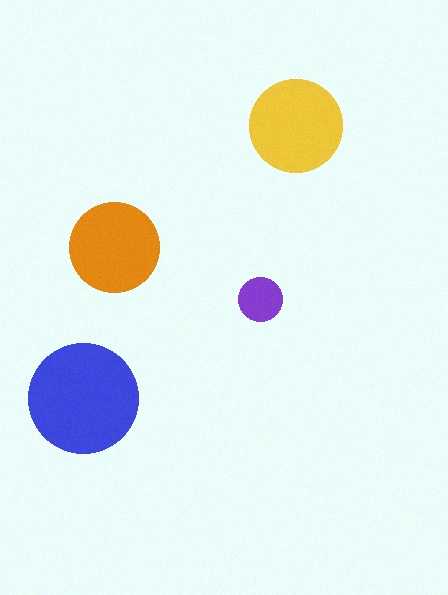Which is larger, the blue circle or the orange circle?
The blue one.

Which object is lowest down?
The blue circle is bottommost.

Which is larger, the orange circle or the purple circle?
The orange one.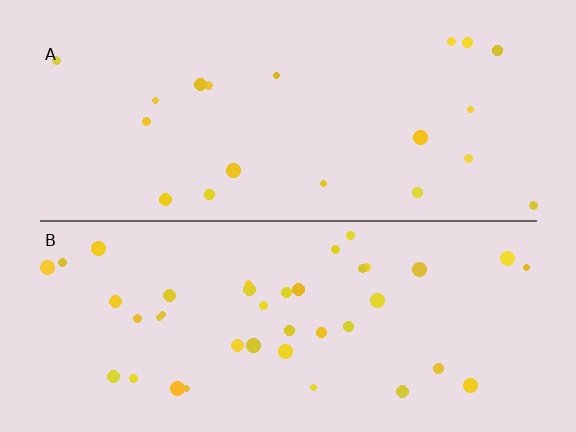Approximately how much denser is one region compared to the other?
Approximately 2.1× — region B over region A.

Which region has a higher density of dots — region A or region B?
B (the bottom).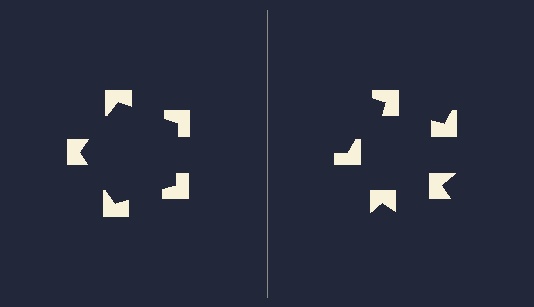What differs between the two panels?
The notched squares are positioned identically on both sides; only the wedge orientations differ. On the left they align to a pentagon; on the right they are misaligned.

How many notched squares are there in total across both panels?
10 — 5 on each side.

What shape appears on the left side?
An illusory pentagon.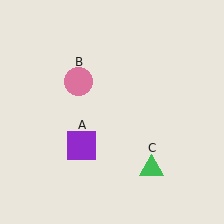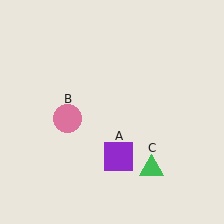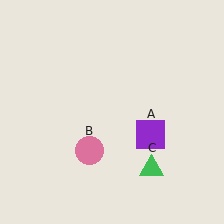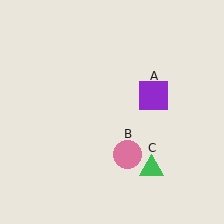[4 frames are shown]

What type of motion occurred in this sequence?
The purple square (object A), pink circle (object B) rotated counterclockwise around the center of the scene.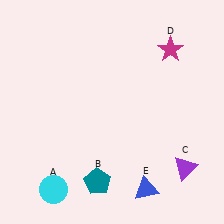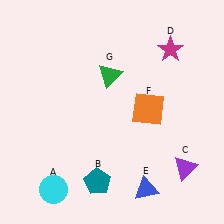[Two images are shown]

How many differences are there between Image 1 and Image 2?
There are 2 differences between the two images.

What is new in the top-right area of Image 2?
An orange square (F) was added in the top-right area of Image 2.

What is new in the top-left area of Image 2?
A green triangle (G) was added in the top-left area of Image 2.